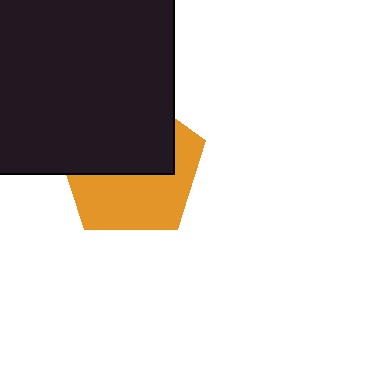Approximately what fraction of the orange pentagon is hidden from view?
Roughly 52% of the orange pentagon is hidden behind the black square.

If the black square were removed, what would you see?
You would see the complete orange pentagon.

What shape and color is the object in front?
The object in front is a black square.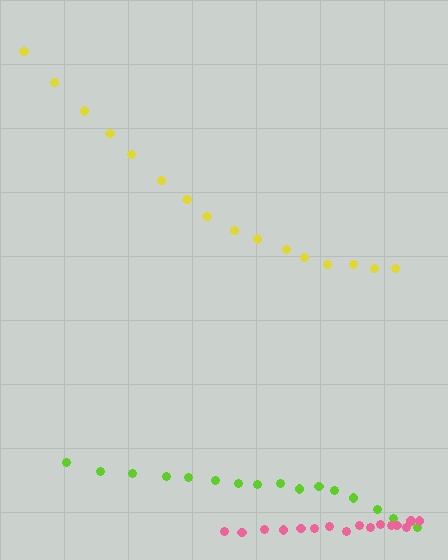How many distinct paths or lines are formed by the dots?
There are 3 distinct paths.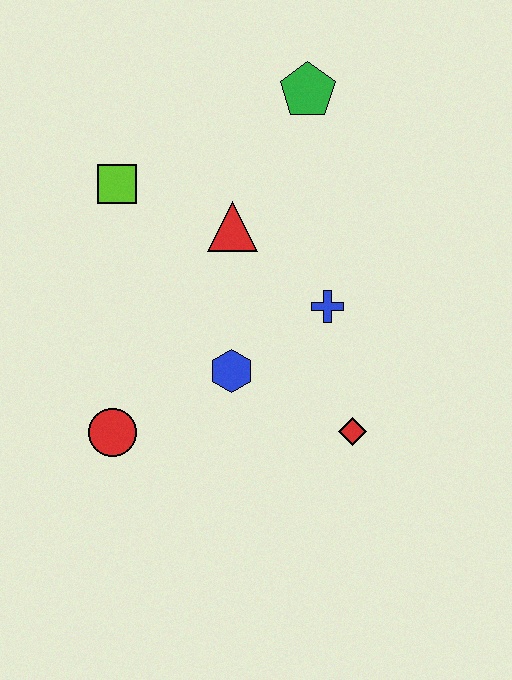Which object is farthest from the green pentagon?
The red circle is farthest from the green pentagon.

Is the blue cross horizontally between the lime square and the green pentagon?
No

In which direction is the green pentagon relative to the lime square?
The green pentagon is to the right of the lime square.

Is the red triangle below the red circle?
No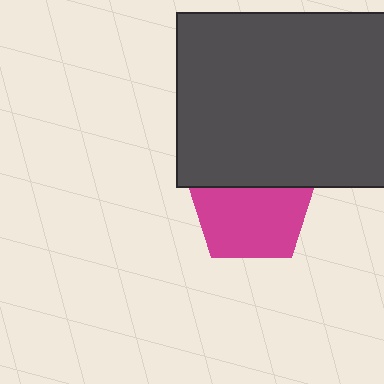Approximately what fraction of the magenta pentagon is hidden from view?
Roughly 34% of the magenta pentagon is hidden behind the dark gray rectangle.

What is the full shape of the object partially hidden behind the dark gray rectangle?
The partially hidden object is a magenta pentagon.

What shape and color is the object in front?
The object in front is a dark gray rectangle.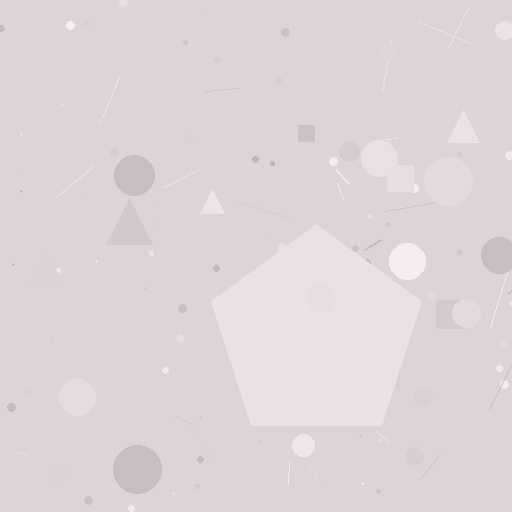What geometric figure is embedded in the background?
A pentagon is embedded in the background.